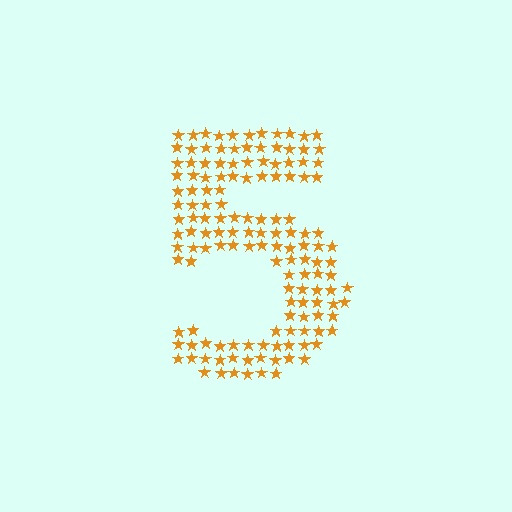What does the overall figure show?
The overall figure shows the digit 5.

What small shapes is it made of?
It is made of small stars.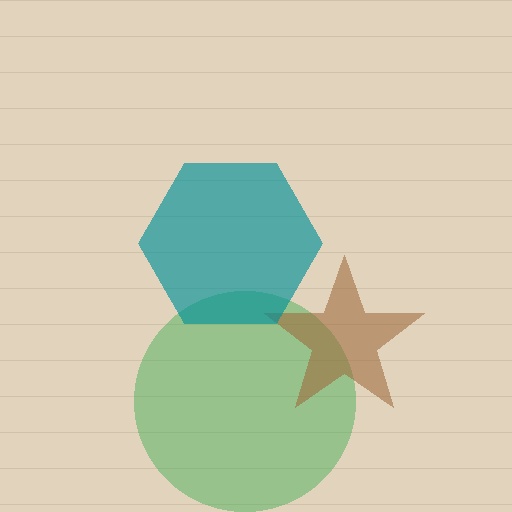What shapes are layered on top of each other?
The layered shapes are: a green circle, a brown star, a teal hexagon.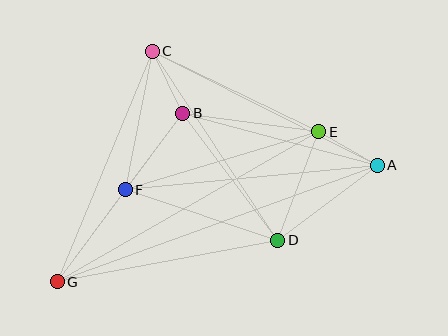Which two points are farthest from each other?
Points A and G are farthest from each other.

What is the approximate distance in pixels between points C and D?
The distance between C and D is approximately 227 pixels.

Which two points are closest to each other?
Points A and E are closest to each other.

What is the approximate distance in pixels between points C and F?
The distance between C and F is approximately 141 pixels.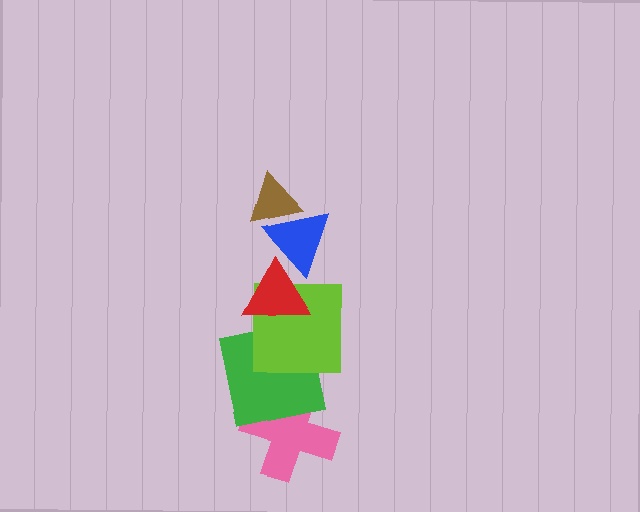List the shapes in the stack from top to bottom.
From top to bottom: the brown triangle, the blue triangle, the red triangle, the lime square, the green square, the pink cross.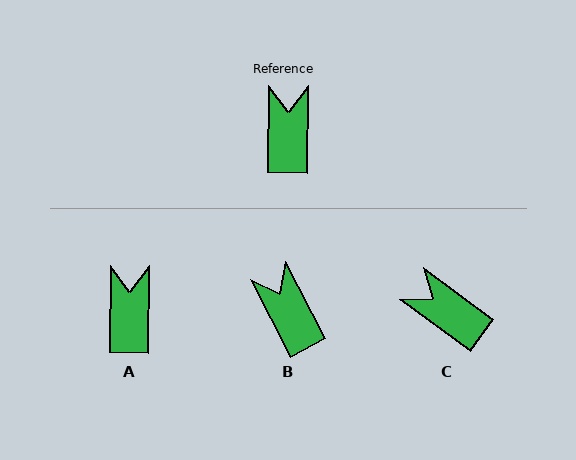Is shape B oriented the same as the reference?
No, it is off by about 28 degrees.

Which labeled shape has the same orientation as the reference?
A.